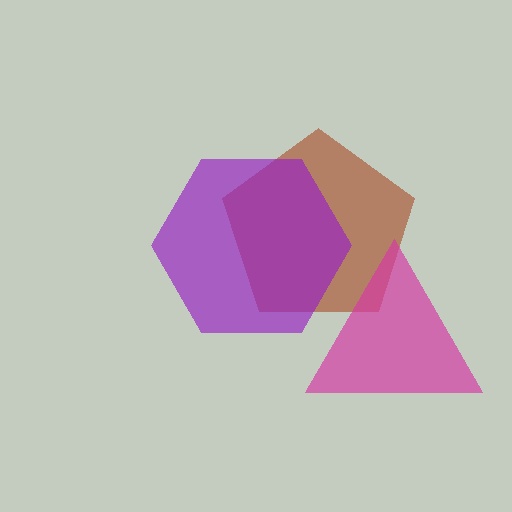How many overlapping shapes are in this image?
There are 3 overlapping shapes in the image.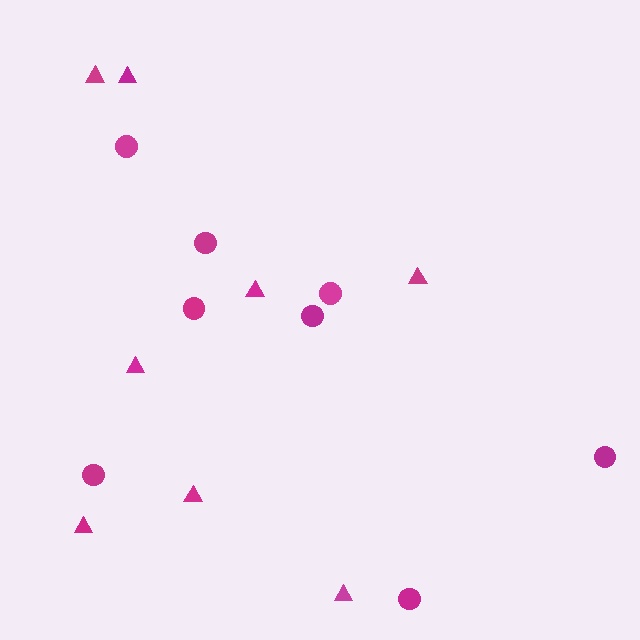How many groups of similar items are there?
There are 2 groups: one group of triangles (8) and one group of circles (8).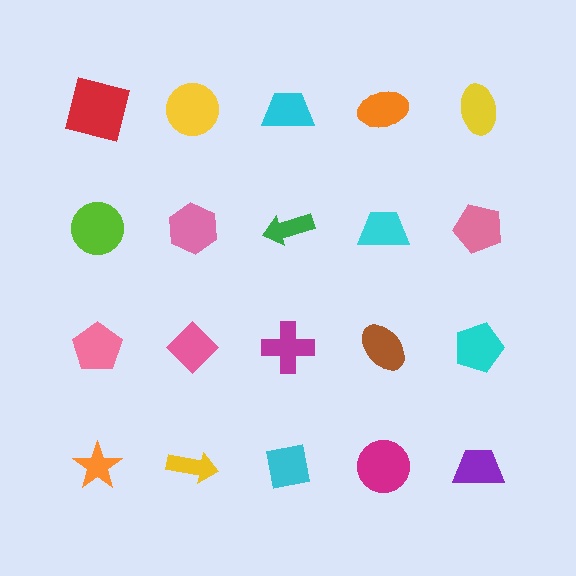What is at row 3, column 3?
A magenta cross.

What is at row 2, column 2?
A pink hexagon.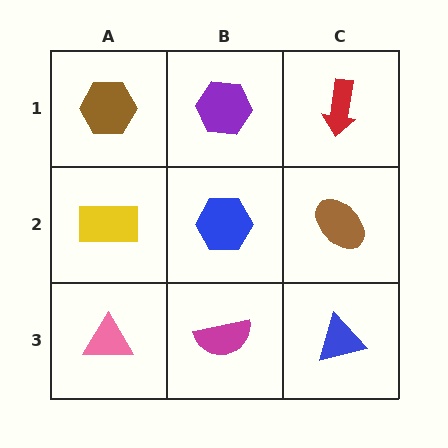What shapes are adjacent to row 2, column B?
A purple hexagon (row 1, column B), a magenta semicircle (row 3, column B), a yellow rectangle (row 2, column A), a brown ellipse (row 2, column C).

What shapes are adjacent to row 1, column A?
A yellow rectangle (row 2, column A), a purple hexagon (row 1, column B).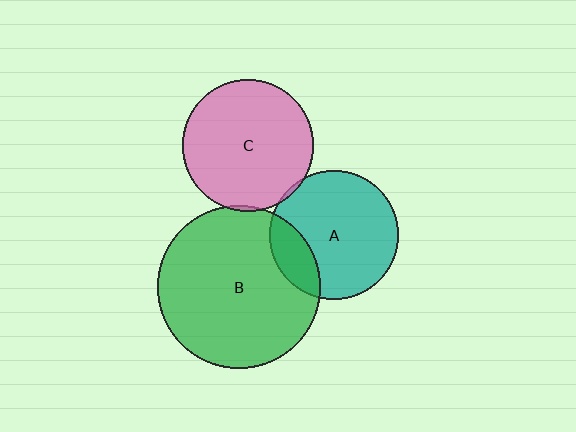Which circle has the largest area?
Circle B (green).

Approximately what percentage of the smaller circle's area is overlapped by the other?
Approximately 20%.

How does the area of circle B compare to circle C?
Approximately 1.5 times.